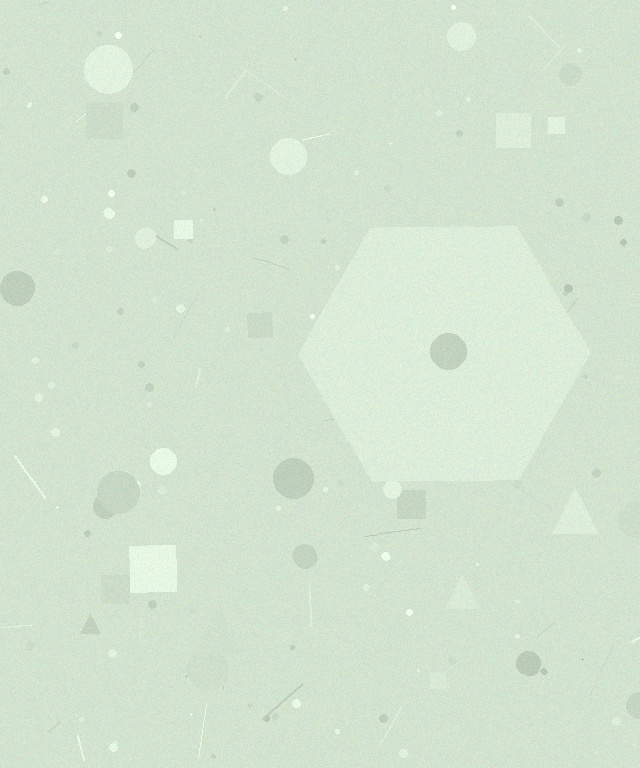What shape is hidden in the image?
A hexagon is hidden in the image.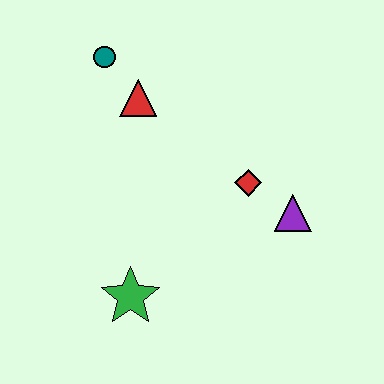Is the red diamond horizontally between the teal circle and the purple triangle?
Yes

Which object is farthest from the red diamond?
The teal circle is farthest from the red diamond.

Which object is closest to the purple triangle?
The red diamond is closest to the purple triangle.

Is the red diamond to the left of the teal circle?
No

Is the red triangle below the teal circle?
Yes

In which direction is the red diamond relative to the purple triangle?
The red diamond is to the left of the purple triangle.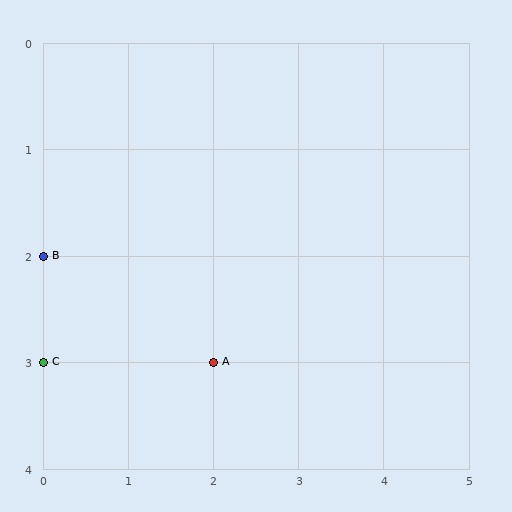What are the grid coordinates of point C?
Point C is at grid coordinates (0, 3).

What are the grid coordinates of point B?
Point B is at grid coordinates (0, 2).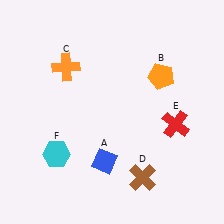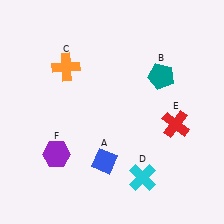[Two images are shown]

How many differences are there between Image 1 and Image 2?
There are 3 differences between the two images.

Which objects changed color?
B changed from orange to teal. D changed from brown to cyan. F changed from cyan to purple.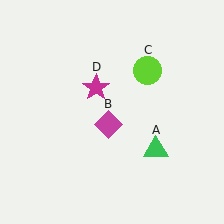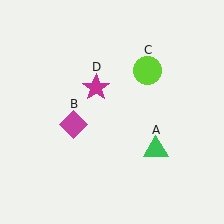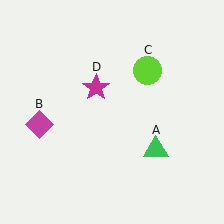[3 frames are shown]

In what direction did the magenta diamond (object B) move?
The magenta diamond (object B) moved left.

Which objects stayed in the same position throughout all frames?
Green triangle (object A) and lime circle (object C) and magenta star (object D) remained stationary.